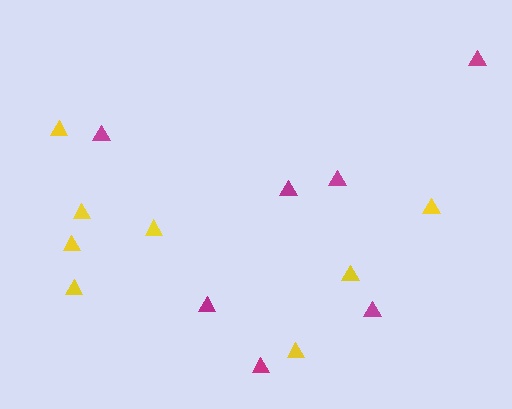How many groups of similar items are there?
There are 2 groups: one group of yellow triangles (8) and one group of magenta triangles (7).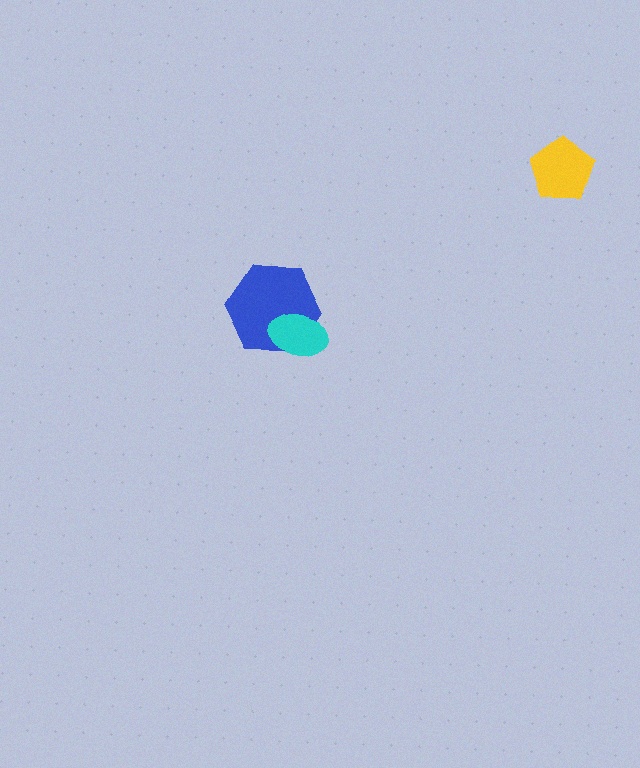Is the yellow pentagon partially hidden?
No, no other shape covers it.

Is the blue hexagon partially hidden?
Yes, it is partially covered by another shape.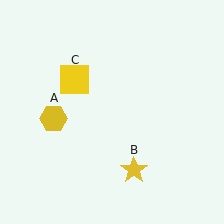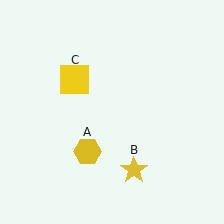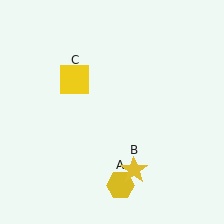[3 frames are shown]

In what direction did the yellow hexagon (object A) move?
The yellow hexagon (object A) moved down and to the right.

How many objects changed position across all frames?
1 object changed position: yellow hexagon (object A).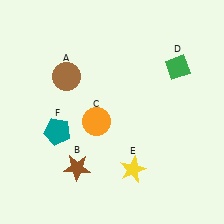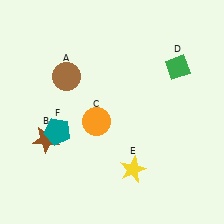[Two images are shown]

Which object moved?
The brown star (B) moved left.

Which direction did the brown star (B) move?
The brown star (B) moved left.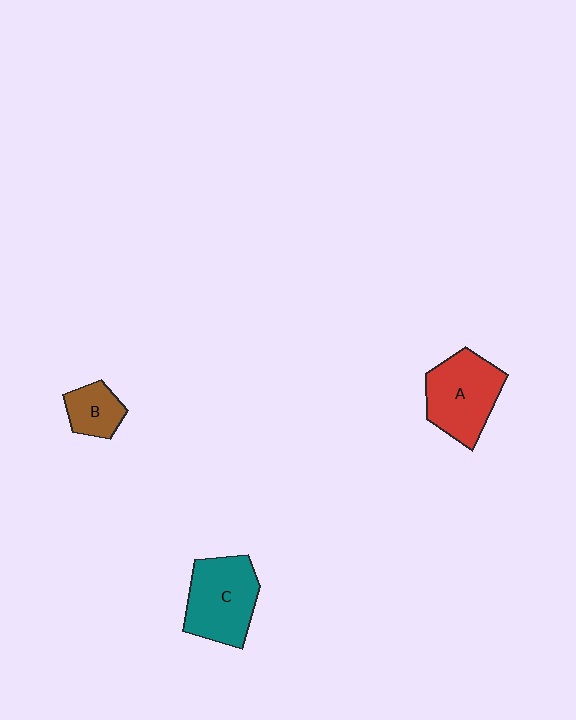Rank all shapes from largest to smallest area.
From largest to smallest: C (teal), A (red), B (brown).